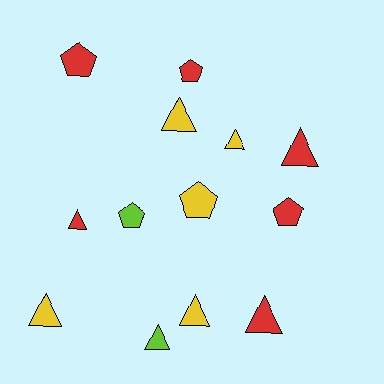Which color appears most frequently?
Red, with 6 objects.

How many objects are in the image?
There are 13 objects.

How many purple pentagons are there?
There are no purple pentagons.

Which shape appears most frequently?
Triangle, with 8 objects.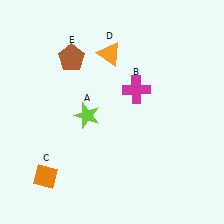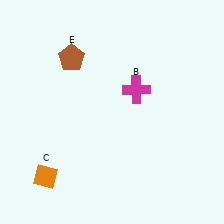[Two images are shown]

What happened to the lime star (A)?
The lime star (A) was removed in Image 2. It was in the bottom-left area of Image 1.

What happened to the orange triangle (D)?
The orange triangle (D) was removed in Image 2. It was in the top-left area of Image 1.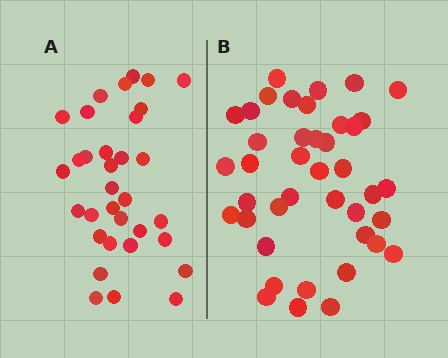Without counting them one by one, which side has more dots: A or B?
Region B (the right region) has more dots.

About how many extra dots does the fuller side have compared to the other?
Region B has roughly 8 or so more dots than region A.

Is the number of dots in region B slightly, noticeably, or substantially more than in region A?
Region B has only slightly more — the two regions are fairly close. The ratio is roughly 1.2 to 1.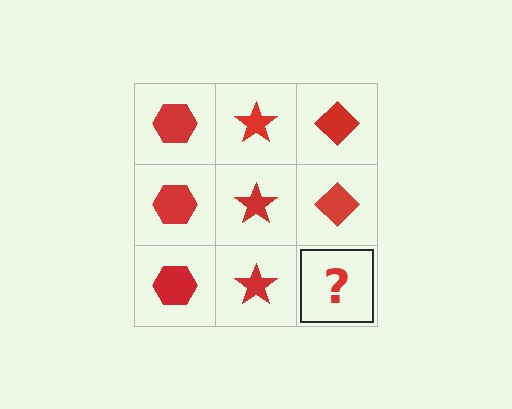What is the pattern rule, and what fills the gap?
The rule is that each column has a consistent shape. The gap should be filled with a red diamond.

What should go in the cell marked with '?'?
The missing cell should contain a red diamond.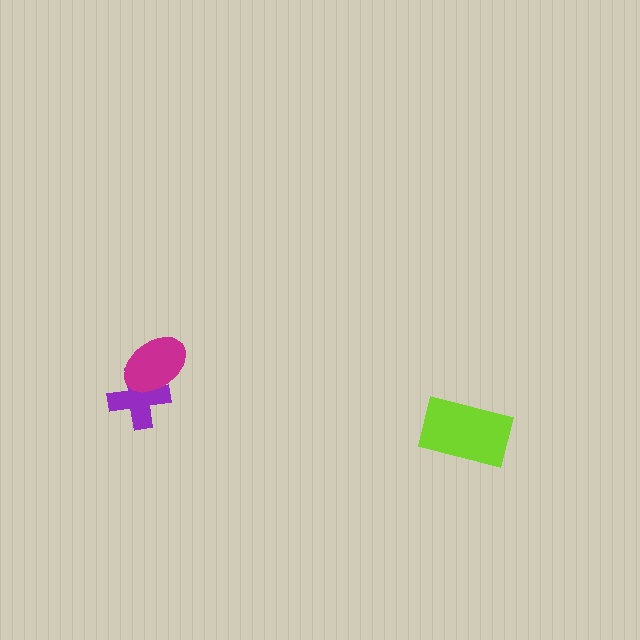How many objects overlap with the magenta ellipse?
1 object overlaps with the magenta ellipse.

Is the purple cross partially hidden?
Yes, it is partially covered by another shape.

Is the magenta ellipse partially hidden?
No, no other shape covers it.